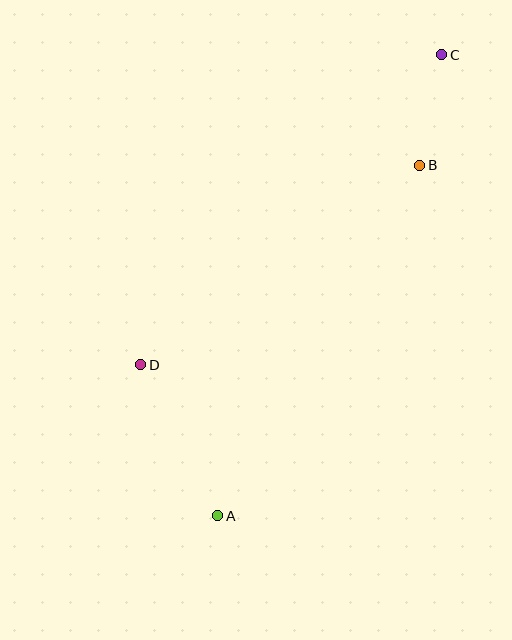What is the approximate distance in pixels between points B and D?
The distance between B and D is approximately 343 pixels.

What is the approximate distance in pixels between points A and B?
The distance between A and B is approximately 405 pixels.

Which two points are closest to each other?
Points B and C are closest to each other.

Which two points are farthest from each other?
Points A and C are farthest from each other.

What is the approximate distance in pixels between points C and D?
The distance between C and D is approximately 432 pixels.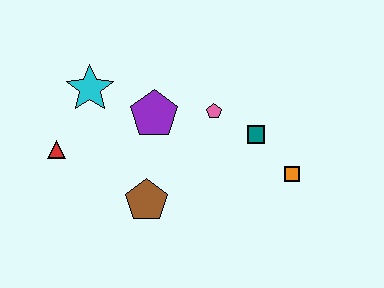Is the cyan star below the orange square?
No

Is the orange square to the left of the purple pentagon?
No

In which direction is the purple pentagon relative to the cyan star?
The purple pentagon is to the right of the cyan star.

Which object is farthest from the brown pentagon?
The orange square is farthest from the brown pentagon.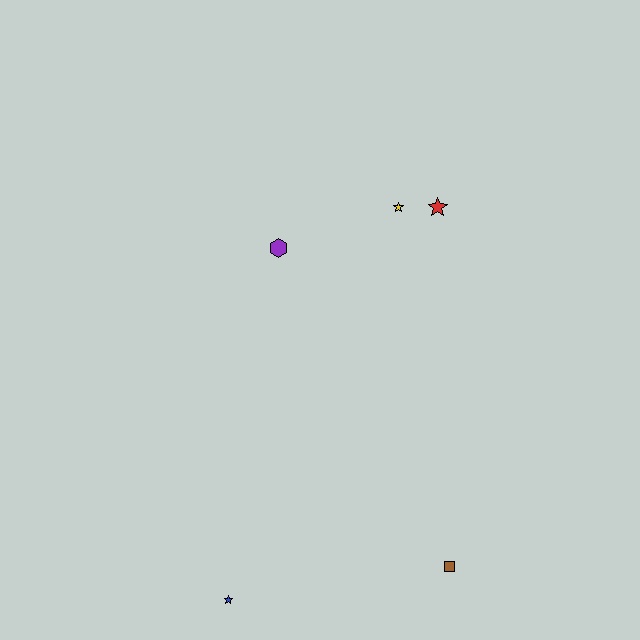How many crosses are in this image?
There are no crosses.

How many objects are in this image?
There are 5 objects.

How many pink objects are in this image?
There are no pink objects.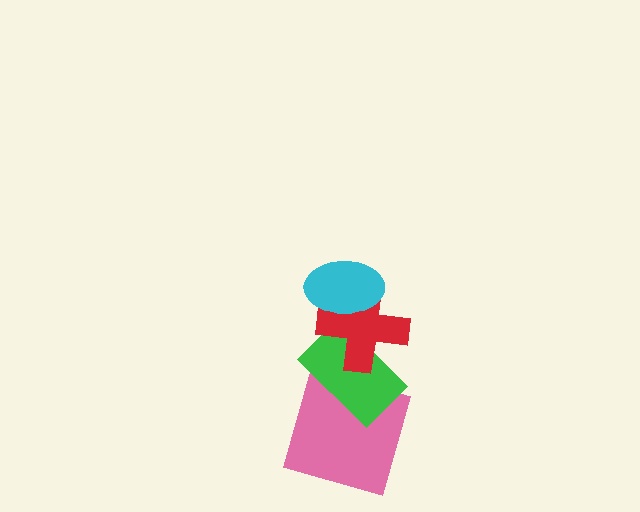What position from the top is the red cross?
The red cross is 2nd from the top.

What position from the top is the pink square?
The pink square is 4th from the top.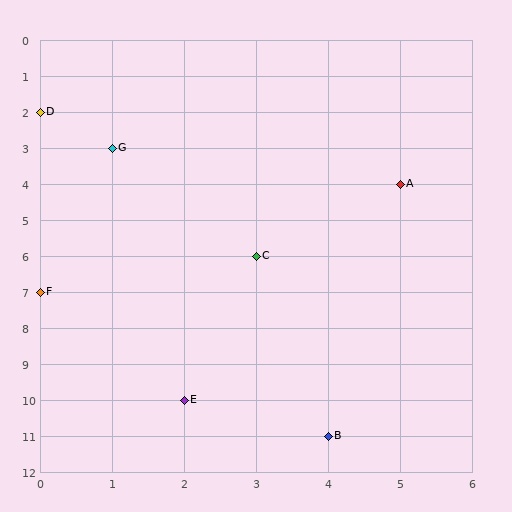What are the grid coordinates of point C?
Point C is at grid coordinates (3, 6).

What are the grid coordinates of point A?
Point A is at grid coordinates (5, 4).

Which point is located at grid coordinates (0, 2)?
Point D is at (0, 2).